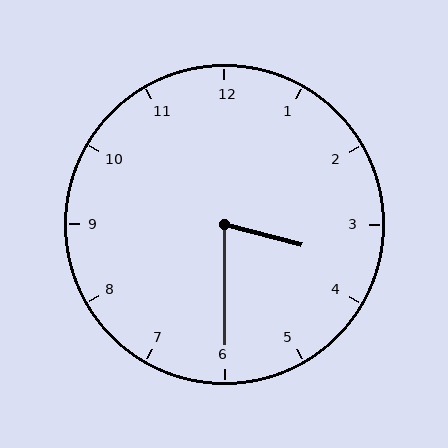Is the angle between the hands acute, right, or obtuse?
It is acute.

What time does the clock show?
3:30.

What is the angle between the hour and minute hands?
Approximately 75 degrees.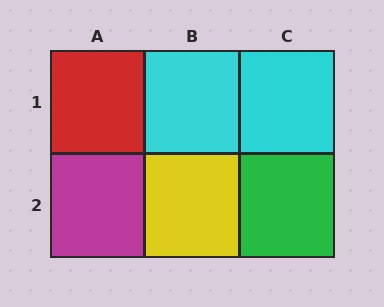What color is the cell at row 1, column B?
Cyan.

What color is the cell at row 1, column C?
Cyan.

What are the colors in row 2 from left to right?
Magenta, yellow, green.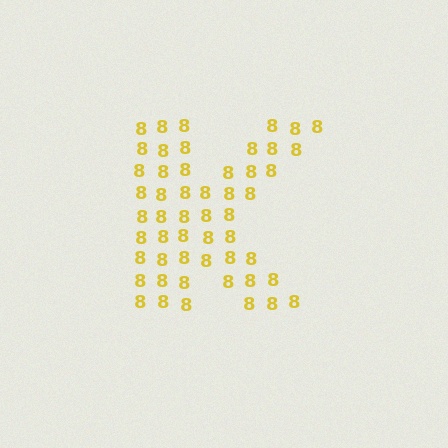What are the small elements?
The small elements are digit 8's.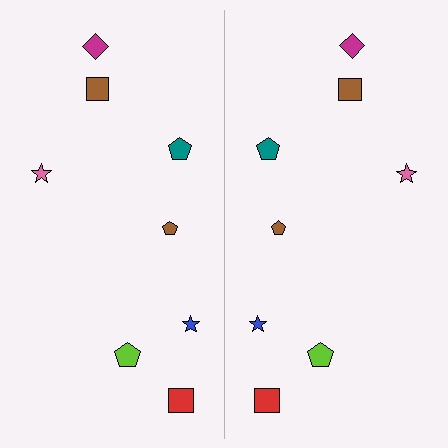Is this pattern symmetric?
Yes, this pattern has bilateral (reflection) symmetry.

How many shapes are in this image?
There are 16 shapes in this image.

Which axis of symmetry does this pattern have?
The pattern has a vertical axis of symmetry running through the center of the image.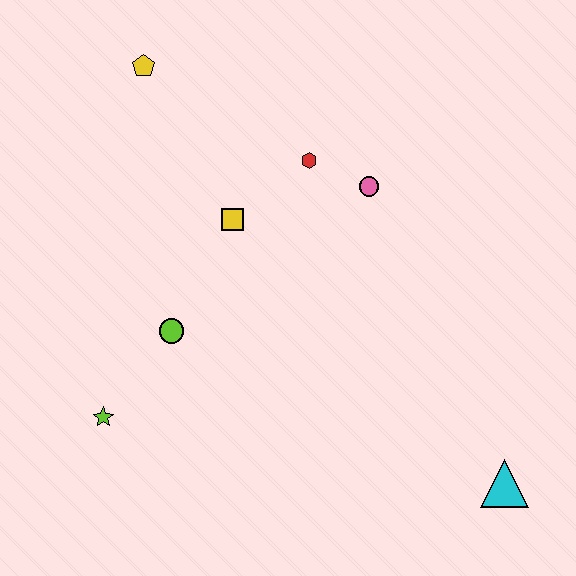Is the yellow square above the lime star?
Yes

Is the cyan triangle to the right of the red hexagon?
Yes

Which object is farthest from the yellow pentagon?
The cyan triangle is farthest from the yellow pentagon.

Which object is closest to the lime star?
The lime circle is closest to the lime star.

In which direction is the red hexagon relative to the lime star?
The red hexagon is above the lime star.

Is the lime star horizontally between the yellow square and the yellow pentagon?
No